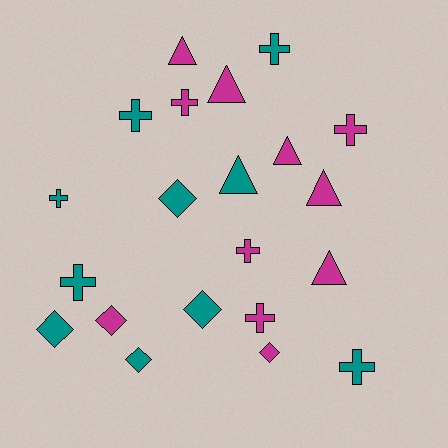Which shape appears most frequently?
Cross, with 9 objects.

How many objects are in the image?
There are 21 objects.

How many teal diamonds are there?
There are 4 teal diamonds.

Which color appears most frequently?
Magenta, with 11 objects.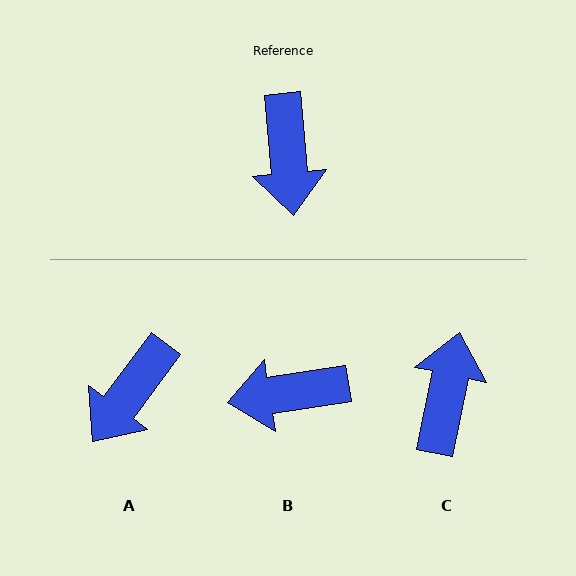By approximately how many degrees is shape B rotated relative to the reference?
Approximately 86 degrees clockwise.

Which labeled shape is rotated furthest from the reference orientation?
C, about 163 degrees away.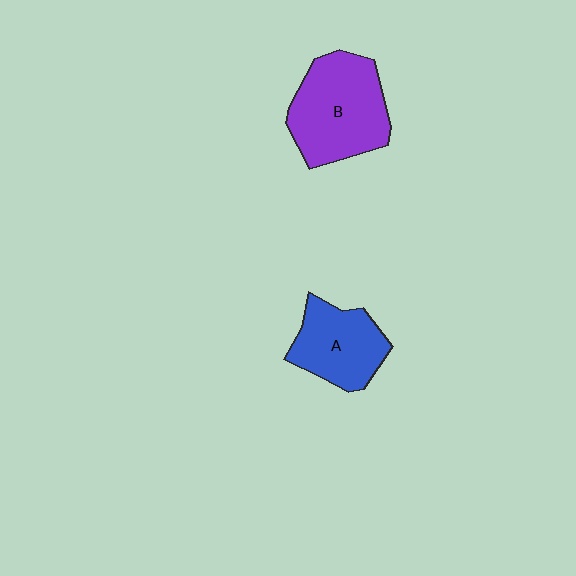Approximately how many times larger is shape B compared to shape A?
Approximately 1.4 times.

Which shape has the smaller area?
Shape A (blue).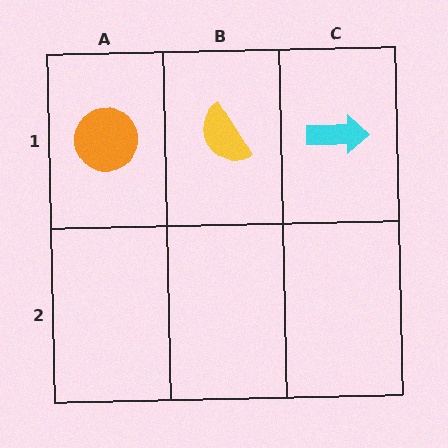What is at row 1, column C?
A cyan arrow.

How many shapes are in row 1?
3 shapes.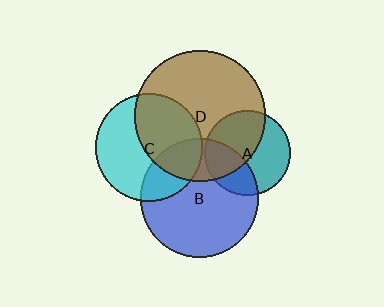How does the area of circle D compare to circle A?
Approximately 2.4 times.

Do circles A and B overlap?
Yes.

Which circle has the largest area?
Circle D (brown).